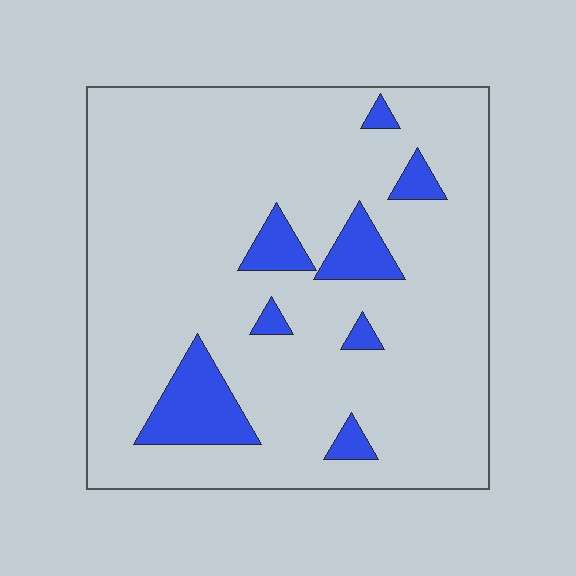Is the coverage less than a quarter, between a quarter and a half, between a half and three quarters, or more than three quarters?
Less than a quarter.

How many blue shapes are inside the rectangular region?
8.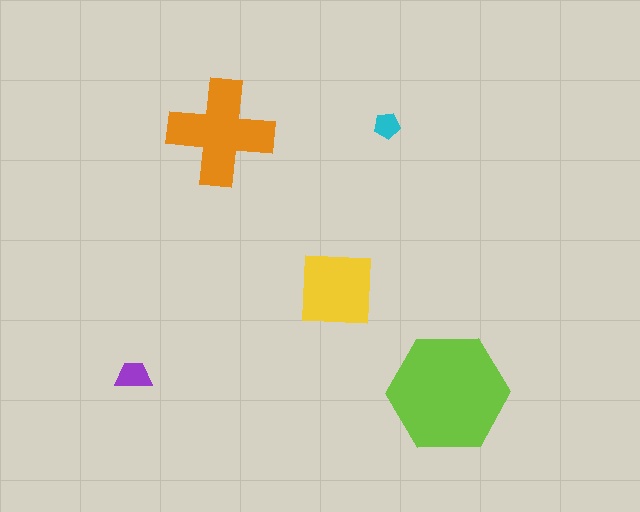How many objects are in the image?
There are 5 objects in the image.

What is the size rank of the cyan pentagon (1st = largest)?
5th.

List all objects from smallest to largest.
The cyan pentagon, the purple trapezoid, the yellow square, the orange cross, the lime hexagon.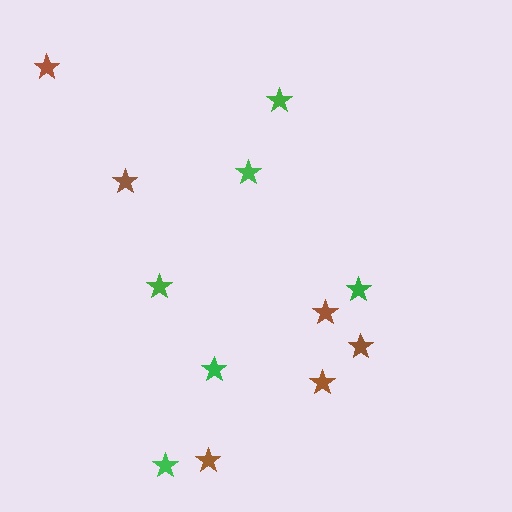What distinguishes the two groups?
There are 2 groups: one group of brown stars (6) and one group of green stars (6).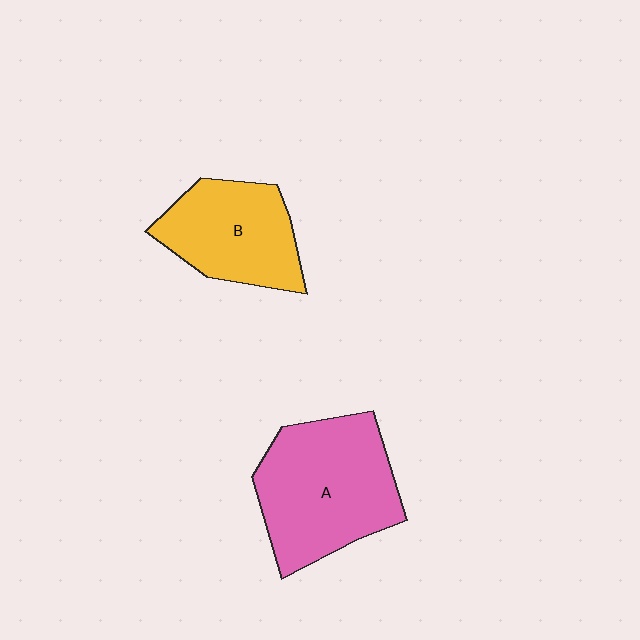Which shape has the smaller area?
Shape B (yellow).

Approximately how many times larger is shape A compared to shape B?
Approximately 1.4 times.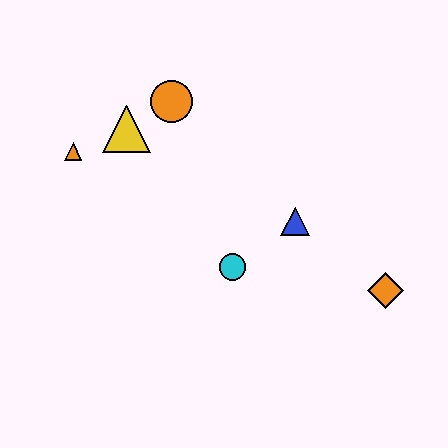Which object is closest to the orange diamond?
The blue triangle is closest to the orange diamond.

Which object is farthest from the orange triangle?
The orange diamond is farthest from the orange triangle.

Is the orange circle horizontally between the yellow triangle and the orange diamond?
Yes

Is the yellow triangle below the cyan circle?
No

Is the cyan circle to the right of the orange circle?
Yes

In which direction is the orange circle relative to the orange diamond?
The orange circle is to the left of the orange diamond.